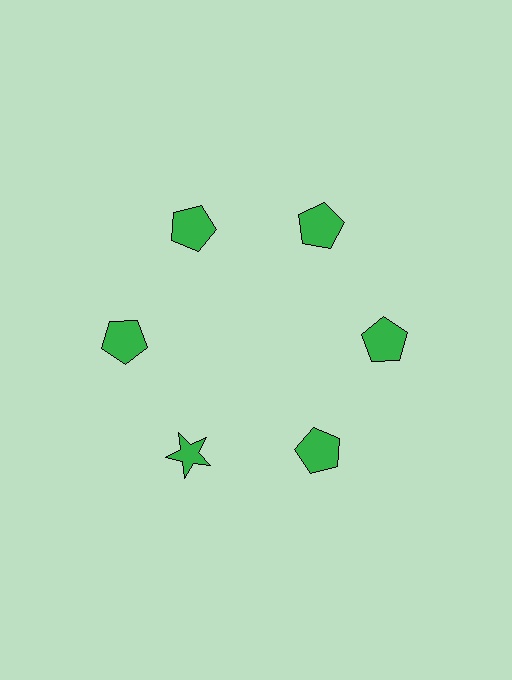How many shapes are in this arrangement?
There are 6 shapes arranged in a ring pattern.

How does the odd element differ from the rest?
It has a different shape: star instead of pentagon.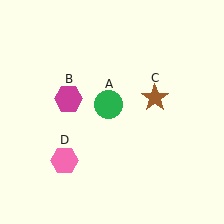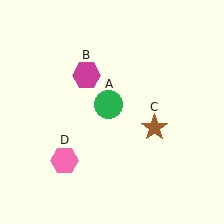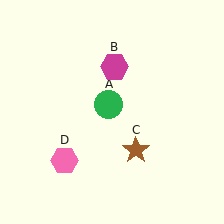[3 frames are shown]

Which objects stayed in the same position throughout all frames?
Green circle (object A) and pink hexagon (object D) remained stationary.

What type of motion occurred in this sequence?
The magenta hexagon (object B), brown star (object C) rotated clockwise around the center of the scene.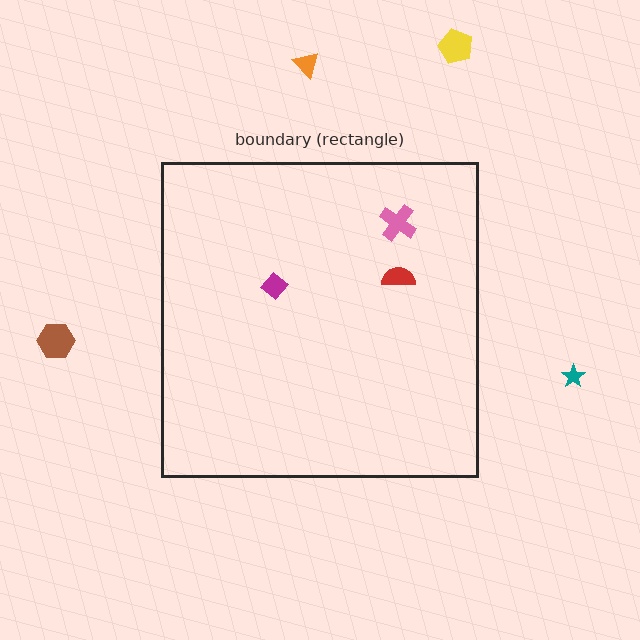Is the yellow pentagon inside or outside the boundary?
Outside.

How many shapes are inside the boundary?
3 inside, 4 outside.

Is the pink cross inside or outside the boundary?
Inside.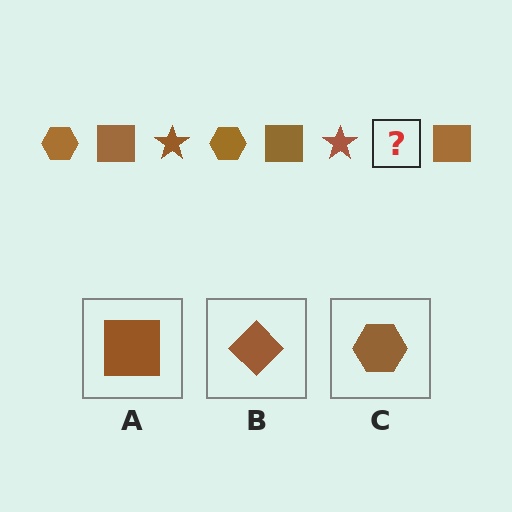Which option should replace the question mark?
Option C.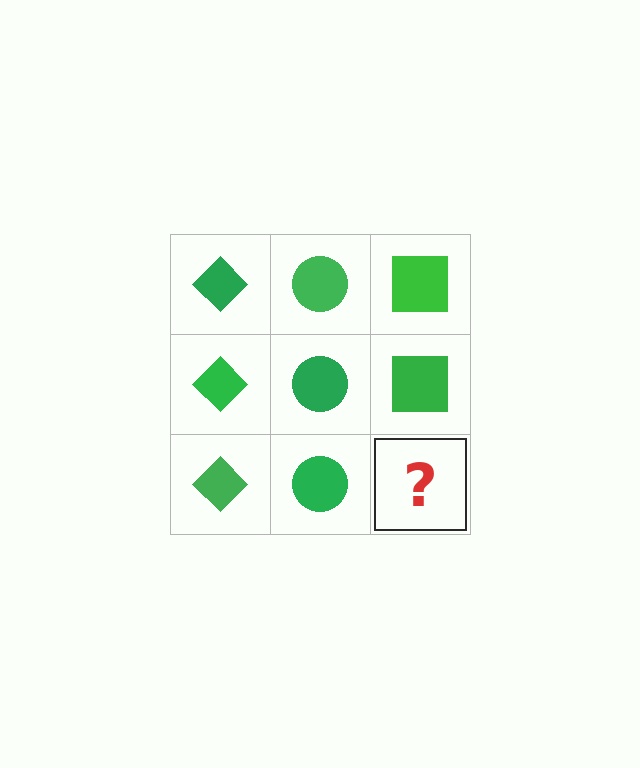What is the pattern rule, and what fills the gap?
The rule is that each column has a consistent shape. The gap should be filled with a green square.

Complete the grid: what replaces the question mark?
The question mark should be replaced with a green square.